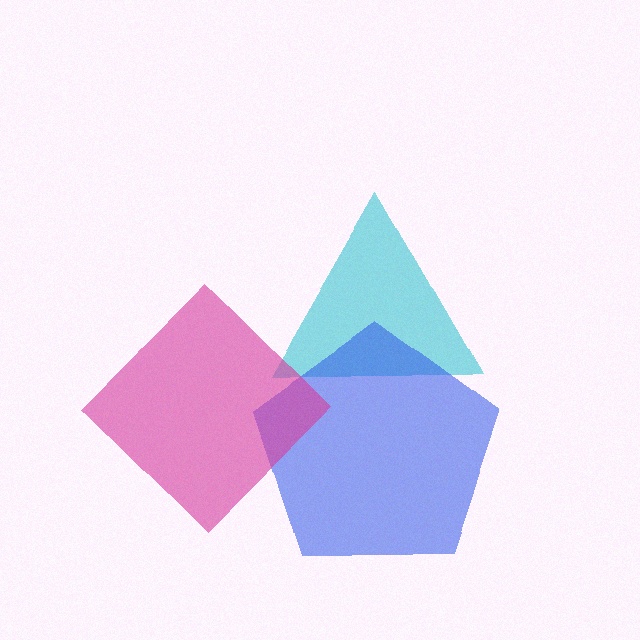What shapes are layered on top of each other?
The layered shapes are: a cyan triangle, a blue pentagon, a magenta diamond.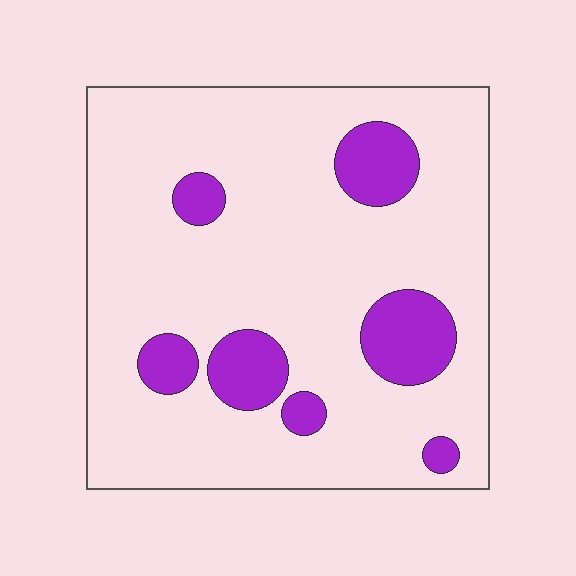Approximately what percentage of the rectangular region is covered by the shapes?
Approximately 15%.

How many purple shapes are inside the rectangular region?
7.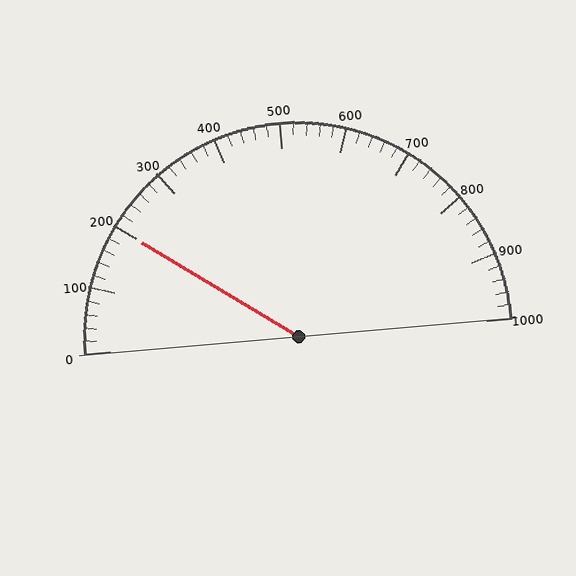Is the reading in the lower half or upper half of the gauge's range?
The reading is in the lower half of the range (0 to 1000).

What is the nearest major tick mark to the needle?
The nearest major tick mark is 200.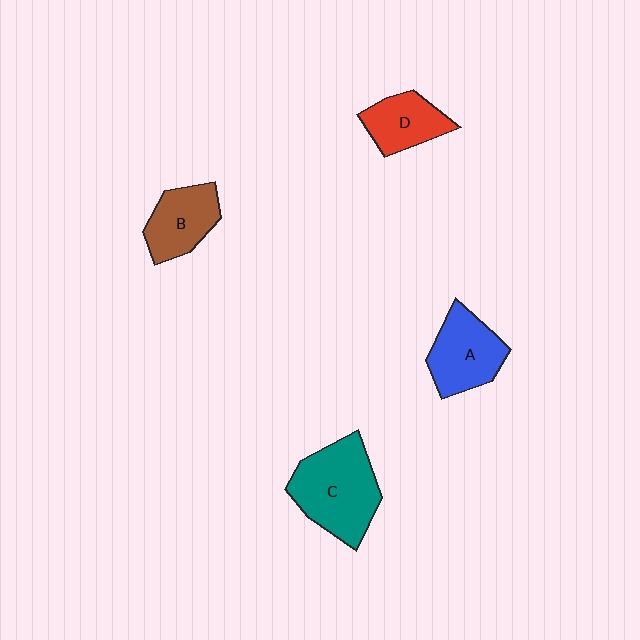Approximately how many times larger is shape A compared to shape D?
Approximately 1.3 times.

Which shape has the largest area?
Shape C (teal).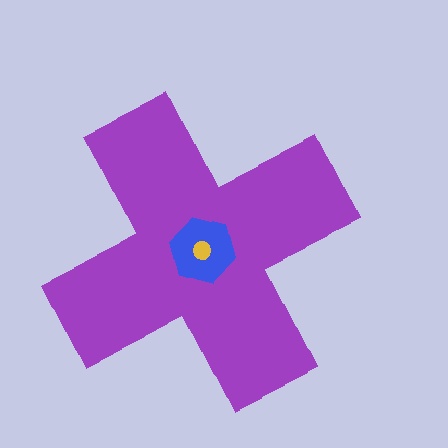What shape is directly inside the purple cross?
The blue hexagon.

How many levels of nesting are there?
3.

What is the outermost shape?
The purple cross.